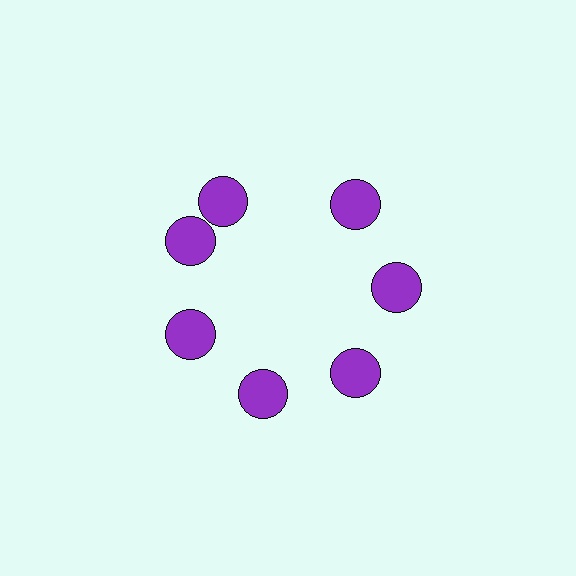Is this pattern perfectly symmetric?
No. The 7 purple circles are arranged in a ring, but one element near the 12 o'clock position is rotated out of alignment along the ring, breaking the 7-fold rotational symmetry.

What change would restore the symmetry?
The symmetry would be restored by rotating it back into even spacing with its neighbors so that all 7 circles sit at equal angles and equal distance from the center.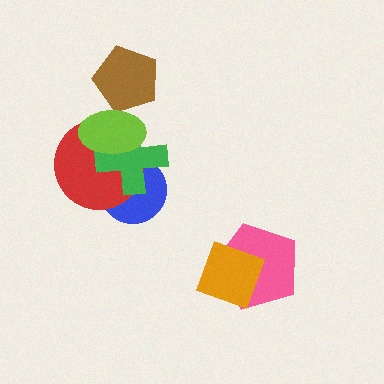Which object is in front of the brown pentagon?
The lime ellipse is in front of the brown pentagon.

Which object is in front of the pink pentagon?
The orange square is in front of the pink pentagon.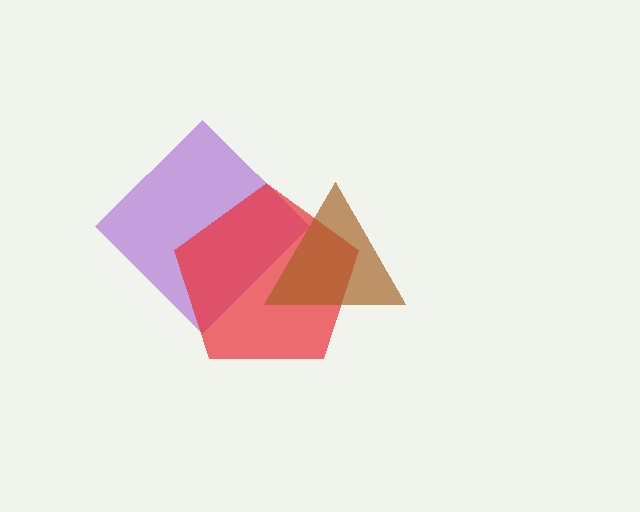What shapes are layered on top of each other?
The layered shapes are: a purple diamond, a red pentagon, a brown triangle.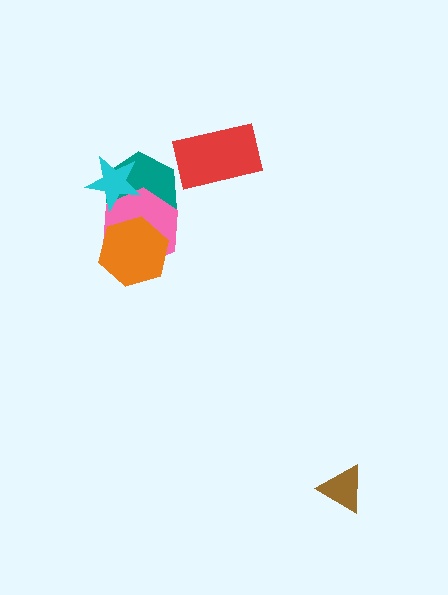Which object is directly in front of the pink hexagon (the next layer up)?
The cyan star is directly in front of the pink hexagon.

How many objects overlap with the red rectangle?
0 objects overlap with the red rectangle.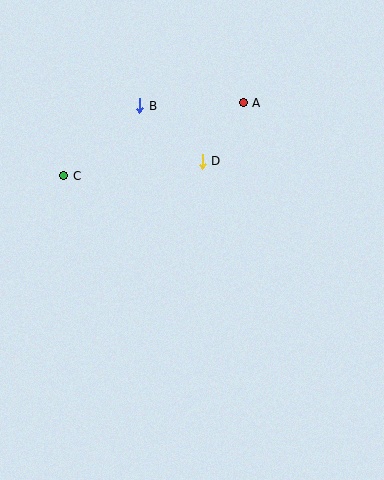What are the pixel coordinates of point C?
Point C is at (64, 176).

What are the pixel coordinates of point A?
Point A is at (243, 103).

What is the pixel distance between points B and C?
The distance between B and C is 103 pixels.